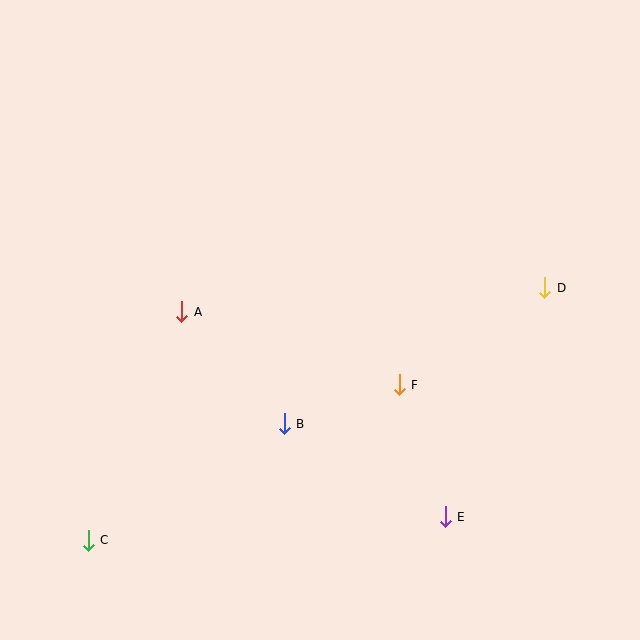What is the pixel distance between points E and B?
The distance between E and B is 186 pixels.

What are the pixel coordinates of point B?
Point B is at (284, 424).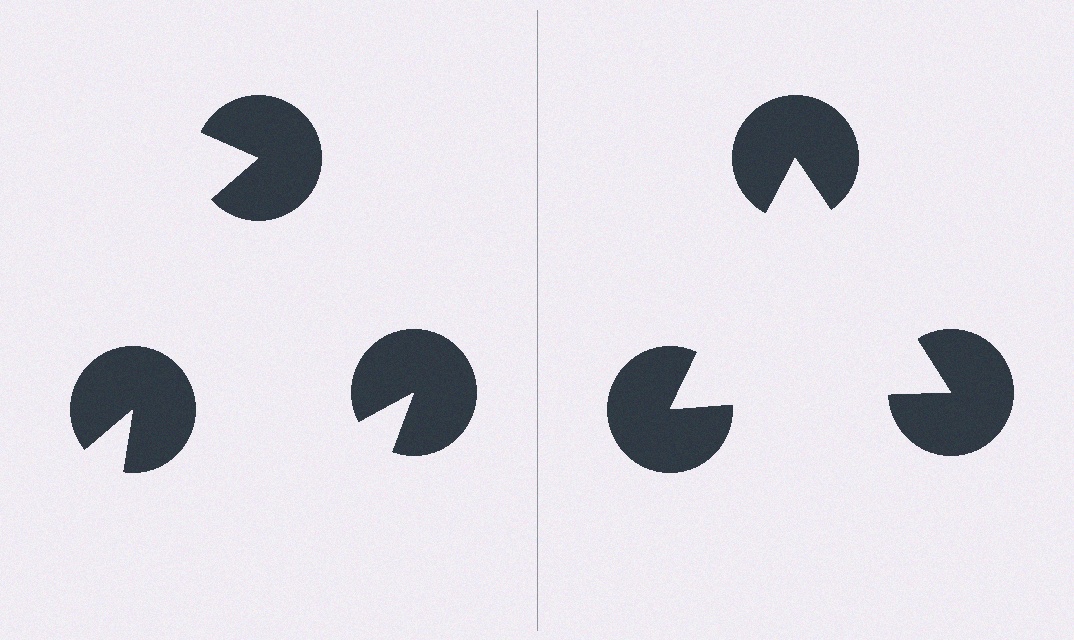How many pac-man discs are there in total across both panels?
6 — 3 on each side.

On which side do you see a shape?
An illusory triangle appears on the right side. On the left side the wedge cuts are rotated, so no coherent shape forms.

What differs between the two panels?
The pac-man discs are positioned identically on both sides; only the wedge orientations differ. On the right they align to a triangle; on the left they are misaligned.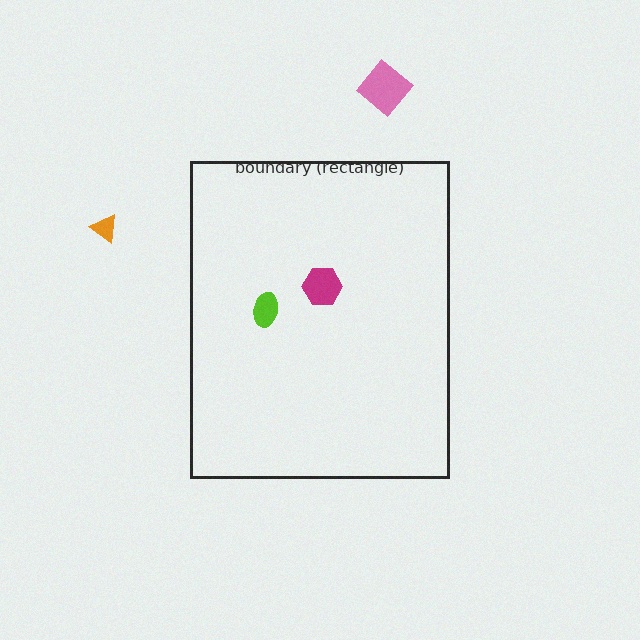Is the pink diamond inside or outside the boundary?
Outside.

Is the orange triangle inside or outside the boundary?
Outside.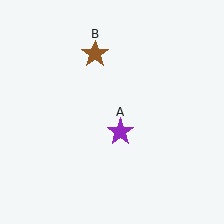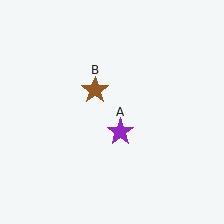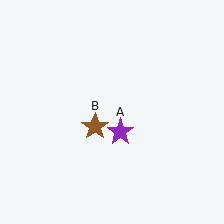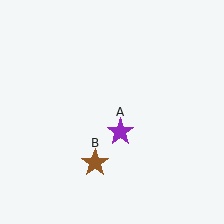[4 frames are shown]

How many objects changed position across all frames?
1 object changed position: brown star (object B).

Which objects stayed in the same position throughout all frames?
Purple star (object A) remained stationary.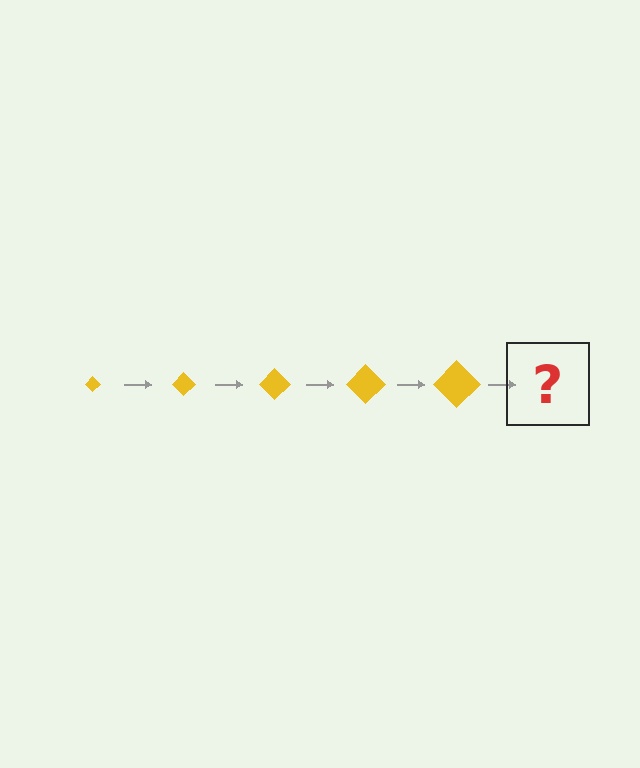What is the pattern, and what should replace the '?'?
The pattern is that the diamond gets progressively larger each step. The '?' should be a yellow diamond, larger than the previous one.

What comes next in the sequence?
The next element should be a yellow diamond, larger than the previous one.